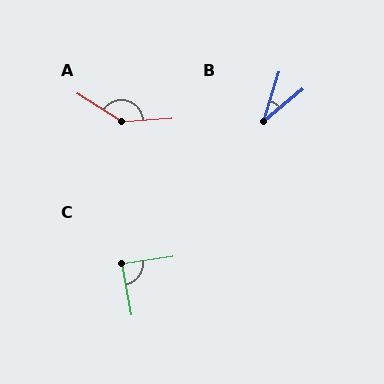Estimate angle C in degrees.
Approximately 87 degrees.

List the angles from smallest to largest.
B (34°), C (87°), A (144°).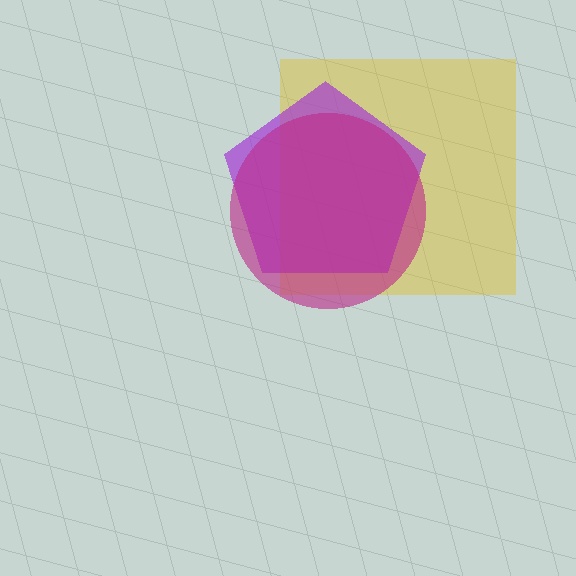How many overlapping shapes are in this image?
There are 3 overlapping shapes in the image.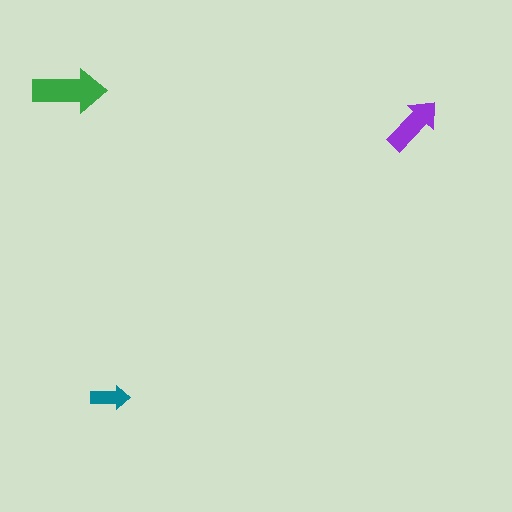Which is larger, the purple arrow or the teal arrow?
The purple one.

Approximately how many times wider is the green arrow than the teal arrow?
About 2 times wider.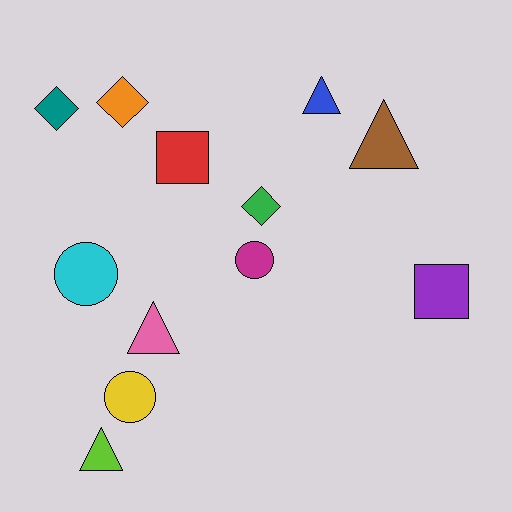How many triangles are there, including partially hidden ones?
There are 4 triangles.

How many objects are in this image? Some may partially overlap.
There are 12 objects.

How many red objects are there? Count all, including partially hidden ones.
There is 1 red object.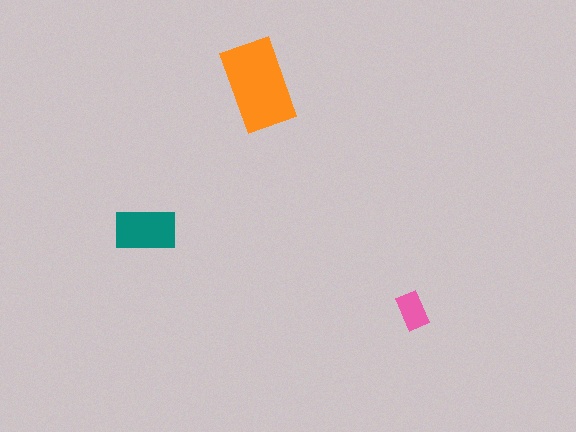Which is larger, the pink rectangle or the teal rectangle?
The teal one.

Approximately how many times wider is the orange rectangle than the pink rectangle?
About 2.5 times wider.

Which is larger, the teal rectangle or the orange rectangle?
The orange one.